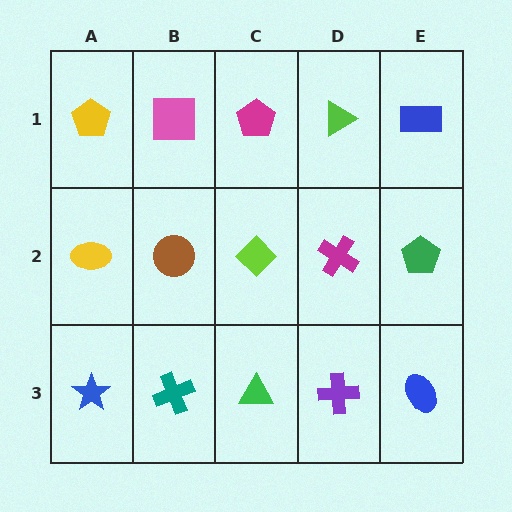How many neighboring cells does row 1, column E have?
2.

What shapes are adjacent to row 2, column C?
A magenta pentagon (row 1, column C), a green triangle (row 3, column C), a brown circle (row 2, column B), a magenta cross (row 2, column D).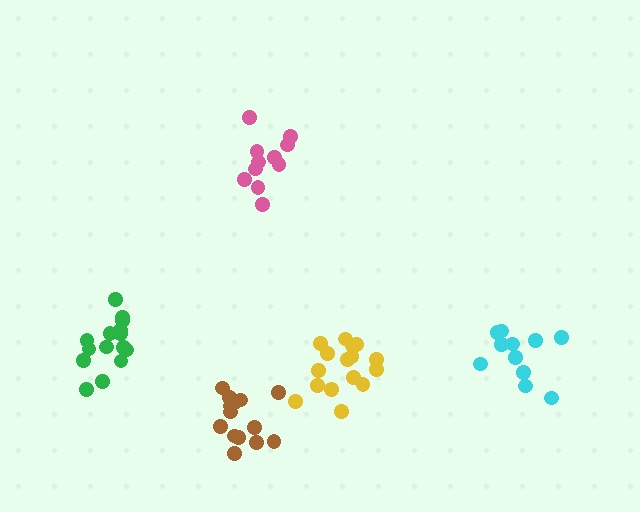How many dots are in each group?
Group 1: 15 dots, Group 2: 11 dots, Group 3: 15 dots, Group 4: 11 dots, Group 5: 16 dots (68 total).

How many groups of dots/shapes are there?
There are 5 groups.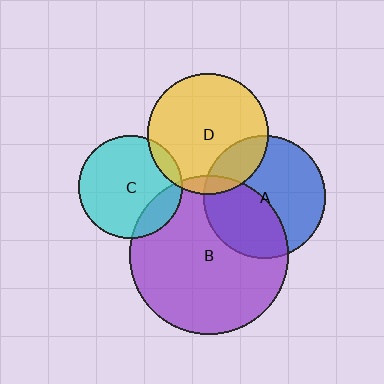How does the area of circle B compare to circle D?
Approximately 1.7 times.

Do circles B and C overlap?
Yes.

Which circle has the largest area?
Circle B (purple).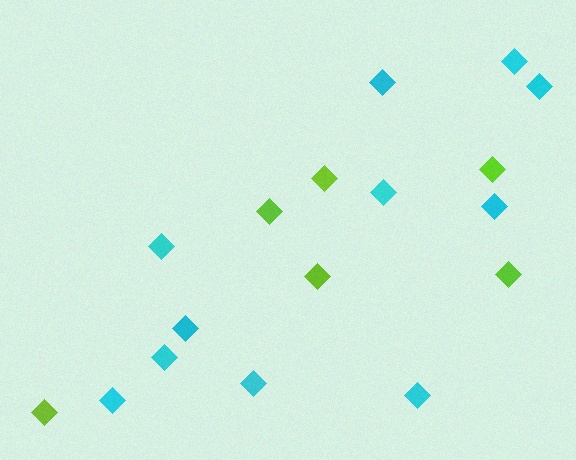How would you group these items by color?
There are 2 groups: one group of cyan diamonds (11) and one group of lime diamonds (6).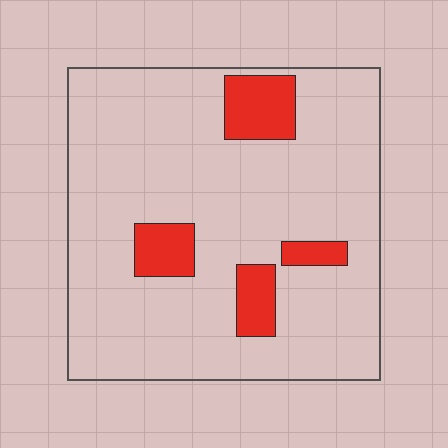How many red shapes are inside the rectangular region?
4.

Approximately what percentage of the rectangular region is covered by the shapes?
Approximately 15%.